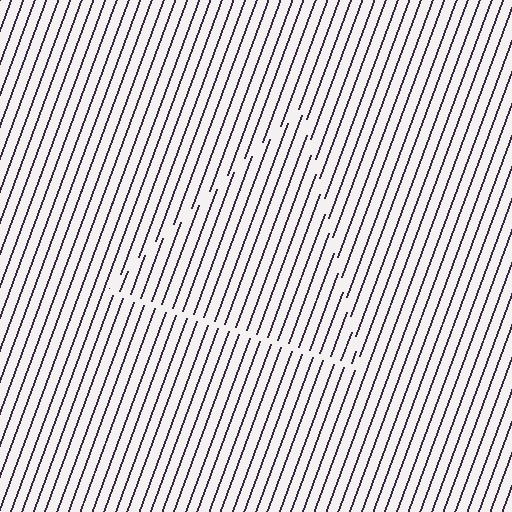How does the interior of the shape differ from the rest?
The interior of the shape contains the same grating, shifted by half a period — the contour is defined by the phase discontinuity where line-ends from the inner and outer gratings abut.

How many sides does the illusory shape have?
3 sides — the line-ends trace a triangle.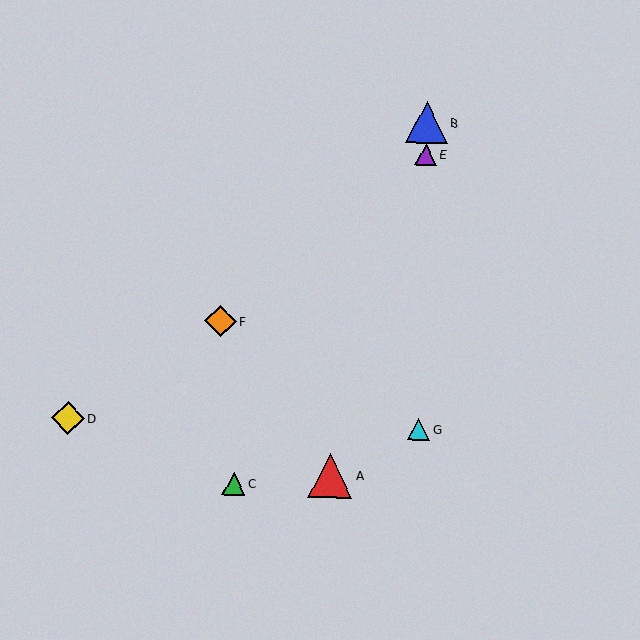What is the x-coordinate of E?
Object E is at x≈426.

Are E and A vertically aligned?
No, E is at x≈426 and A is at x≈330.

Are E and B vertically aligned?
Yes, both are at x≈426.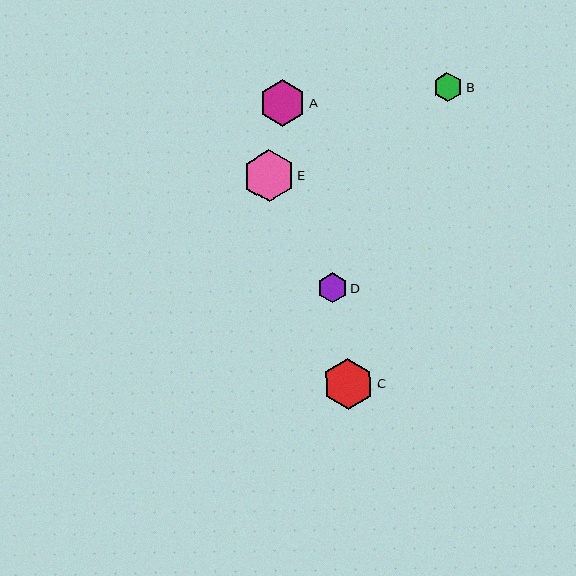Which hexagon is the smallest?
Hexagon D is the smallest with a size of approximately 29 pixels.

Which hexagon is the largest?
Hexagon E is the largest with a size of approximately 52 pixels.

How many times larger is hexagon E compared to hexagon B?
Hexagon E is approximately 1.7 times the size of hexagon B.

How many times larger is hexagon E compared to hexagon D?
Hexagon E is approximately 1.8 times the size of hexagon D.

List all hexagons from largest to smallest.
From largest to smallest: E, C, A, B, D.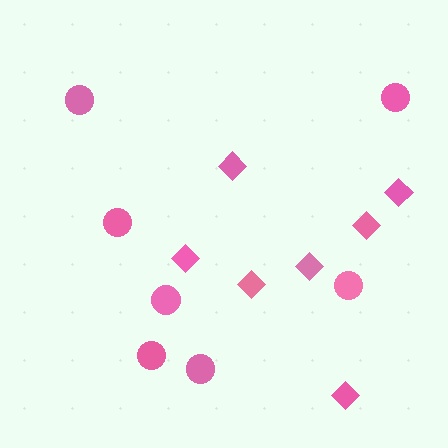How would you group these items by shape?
There are 2 groups: one group of circles (7) and one group of diamonds (7).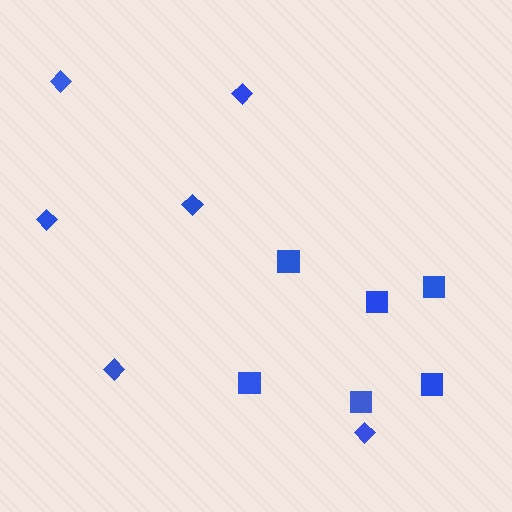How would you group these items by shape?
There are 2 groups: one group of diamonds (6) and one group of squares (6).